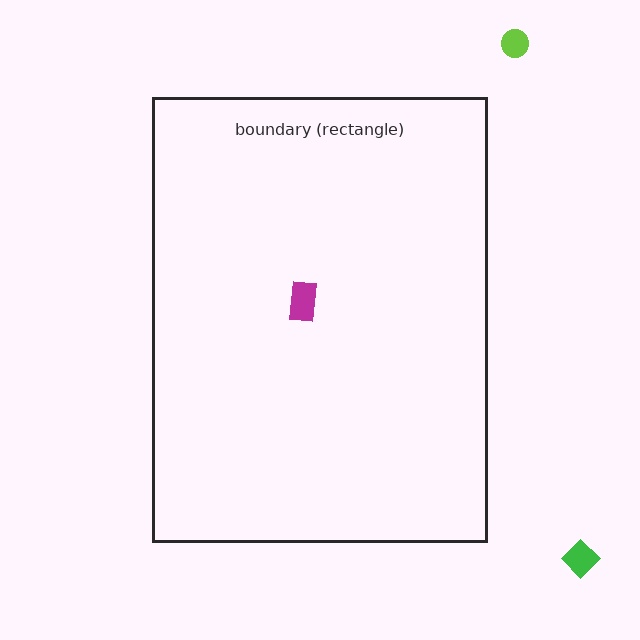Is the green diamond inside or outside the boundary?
Outside.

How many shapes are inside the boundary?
1 inside, 2 outside.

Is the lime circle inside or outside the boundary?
Outside.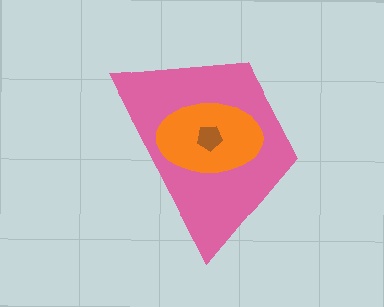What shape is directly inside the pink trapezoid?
The orange ellipse.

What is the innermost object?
The brown pentagon.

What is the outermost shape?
The pink trapezoid.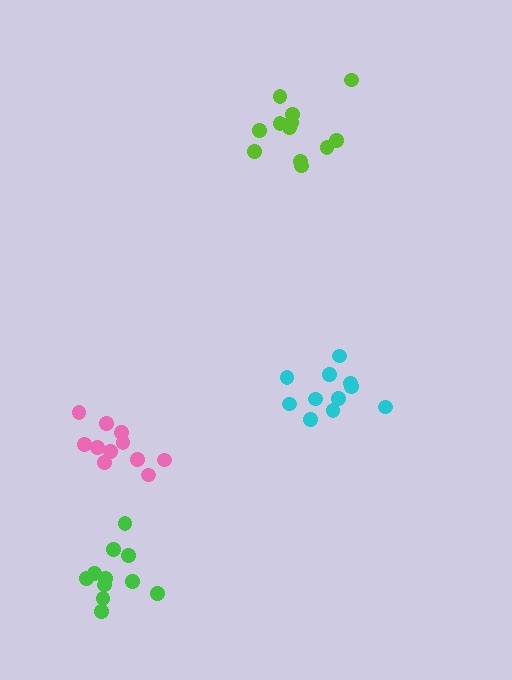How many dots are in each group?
Group 1: 11 dots, Group 2: 11 dots, Group 3: 12 dots, Group 4: 11 dots (45 total).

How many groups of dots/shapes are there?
There are 4 groups.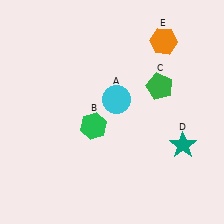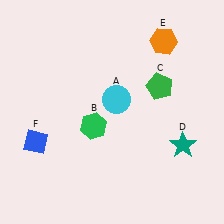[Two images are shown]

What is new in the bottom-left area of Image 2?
A blue diamond (F) was added in the bottom-left area of Image 2.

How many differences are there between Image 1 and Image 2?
There is 1 difference between the two images.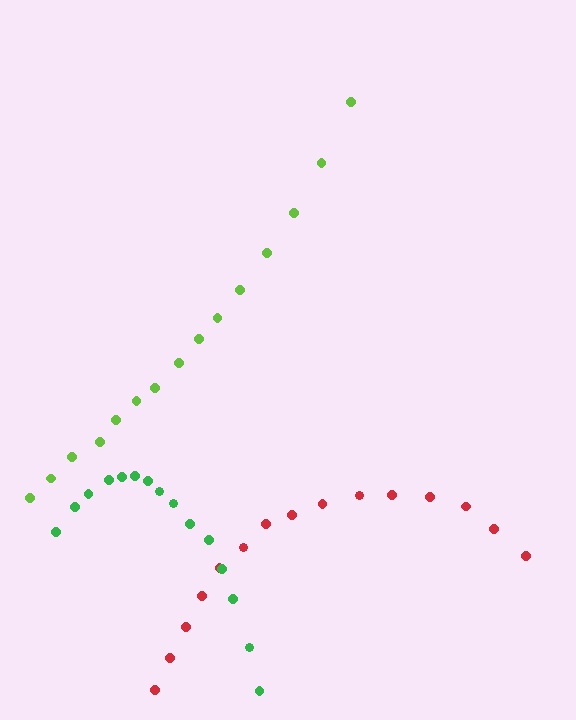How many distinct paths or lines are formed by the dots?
There are 3 distinct paths.